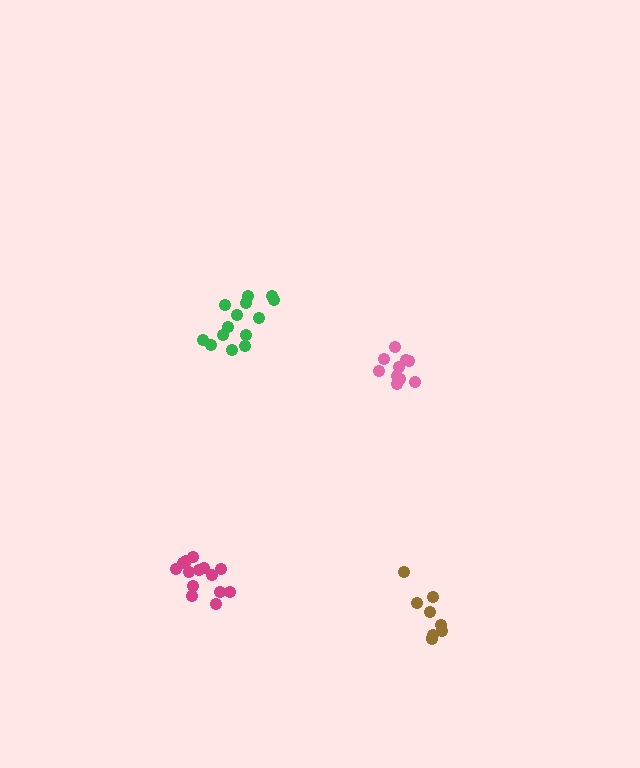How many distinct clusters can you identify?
There are 4 distinct clusters.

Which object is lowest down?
The brown cluster is bottommost.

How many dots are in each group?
Group 1: 14 dots, Group 2: 10 dots, Group 3: 14 dots, Group 4: 8 dots (46 total).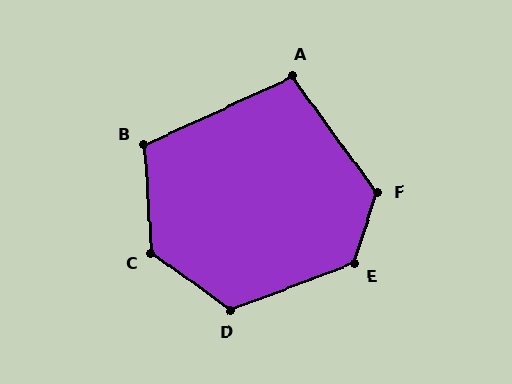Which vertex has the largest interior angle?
C, at approximately 129 degrees.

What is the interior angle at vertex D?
Approximately 123 degrees (obtuse).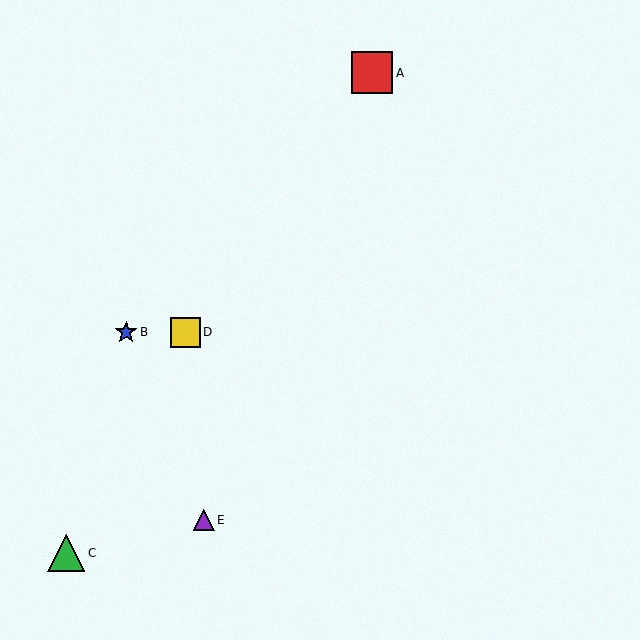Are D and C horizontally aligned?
No, D is at y≈332 and C is at y≈553.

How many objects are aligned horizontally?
2 objects (B, D) are aligned horizontally.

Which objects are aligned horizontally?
Objects B, D are aligned horizontally.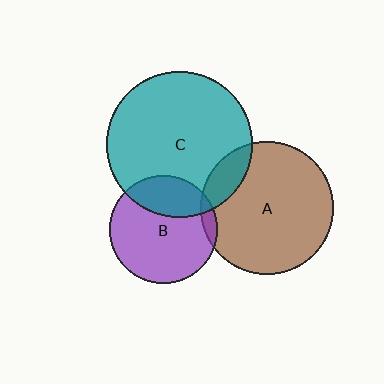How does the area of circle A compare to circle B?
Approximately 1.5 times.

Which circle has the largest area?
Circle C (teal).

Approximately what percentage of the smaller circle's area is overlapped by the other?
Approximately 30%.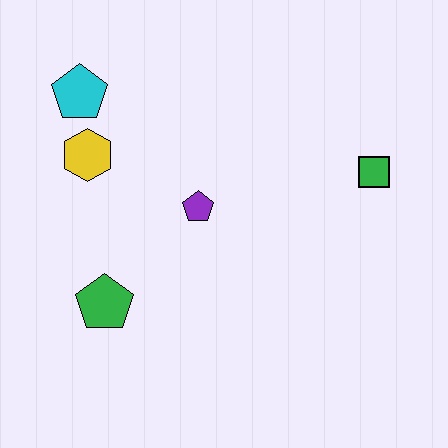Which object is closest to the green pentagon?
The purple pentagon is closest to the green pentagon.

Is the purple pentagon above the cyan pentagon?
No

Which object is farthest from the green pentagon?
The green square is farthest from the green pentagon.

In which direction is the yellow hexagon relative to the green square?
The yellow hexagon is to the left of the green square.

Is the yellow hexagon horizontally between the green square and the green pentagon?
No